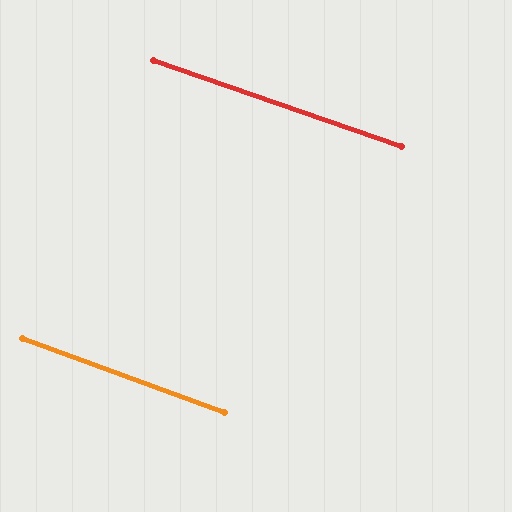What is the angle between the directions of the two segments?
Approximately 1 degree.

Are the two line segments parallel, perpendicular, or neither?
Parallel — their directions differ by only 1.0°.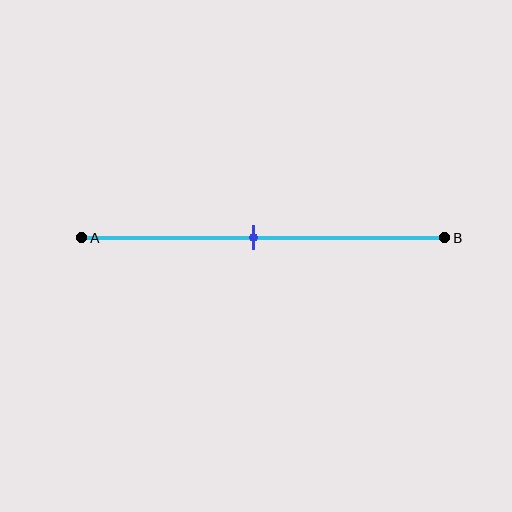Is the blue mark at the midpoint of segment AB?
Yes, the mark is approximately at the midpoint.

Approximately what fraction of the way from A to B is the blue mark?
The blue mark is approximately 45% of the way from A to B.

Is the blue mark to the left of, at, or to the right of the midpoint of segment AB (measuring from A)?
The blue mark is approximately at the midpoint of segment AB.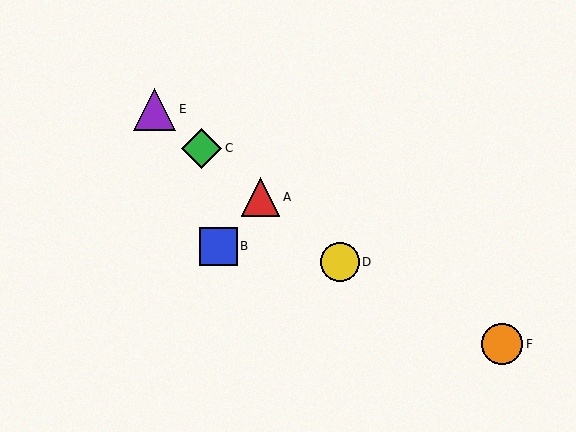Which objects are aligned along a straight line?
Objects A, C, D, E are aligned along a straight line.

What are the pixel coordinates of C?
Object C is at (202, 148).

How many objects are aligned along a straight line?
4 objects (A, C, D, E) are aligned along a straight line.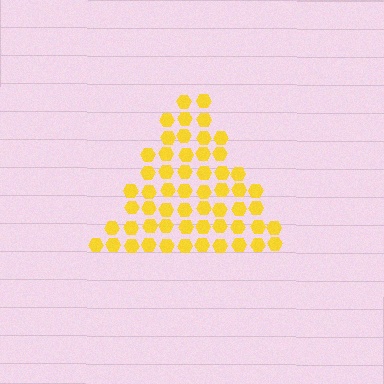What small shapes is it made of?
It is made of small hexagons.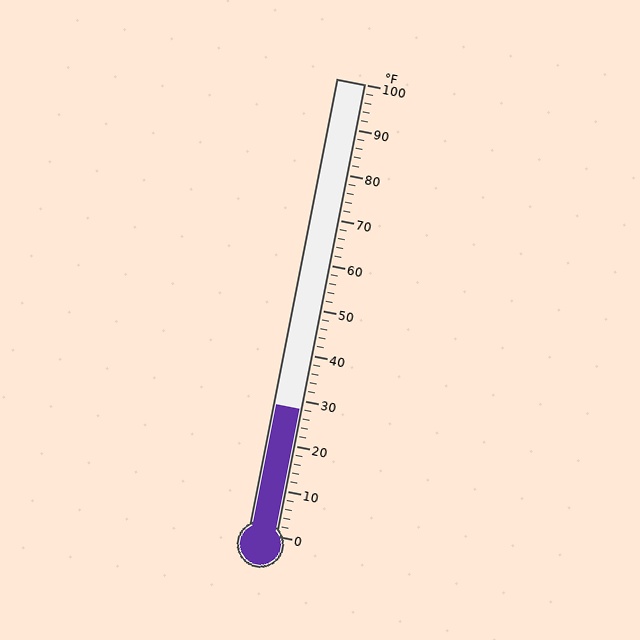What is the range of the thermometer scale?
The thermometer scale ranges from 0°F to 100°F.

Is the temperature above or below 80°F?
The temperature is below 80°F.